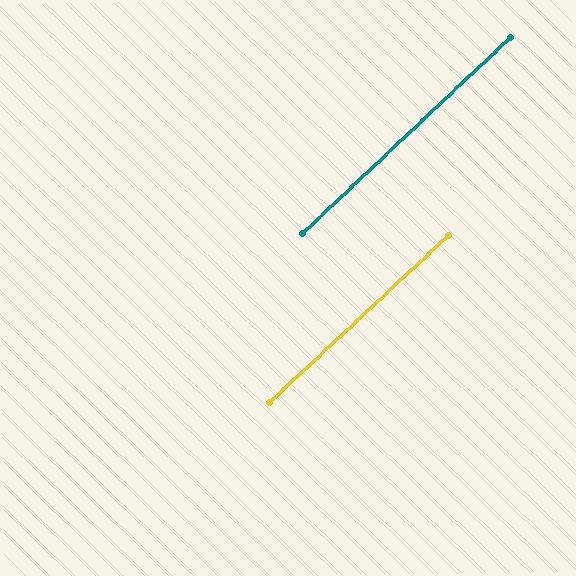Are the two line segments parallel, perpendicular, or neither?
Parallel — their directions differ by only 0.1°.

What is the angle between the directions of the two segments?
Approximately 0 degrees.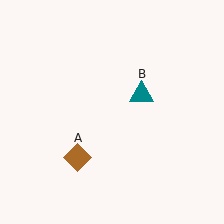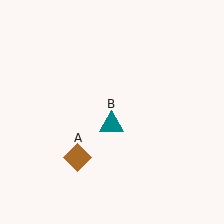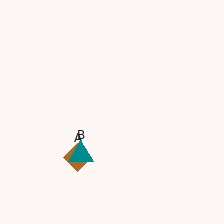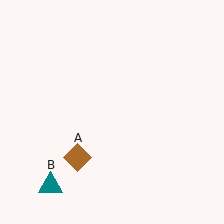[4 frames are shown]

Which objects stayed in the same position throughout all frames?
Brown diamond (object A) remained stationary.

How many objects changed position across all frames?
1 object changed position: teal triangle (object B).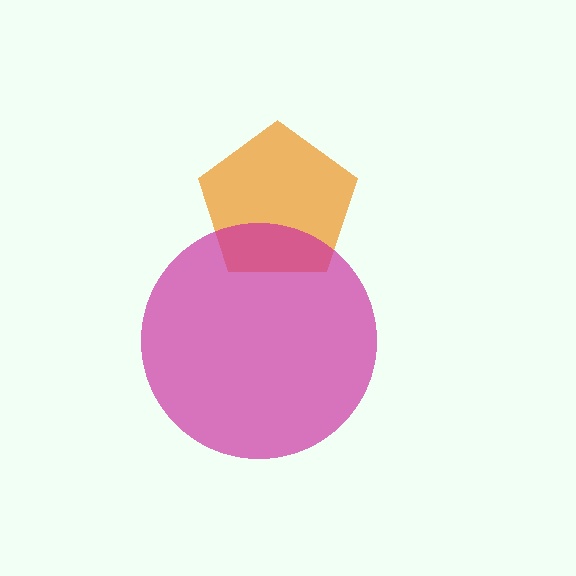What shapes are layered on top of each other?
The layered shapes are: an orange pentagon, a magenta circle.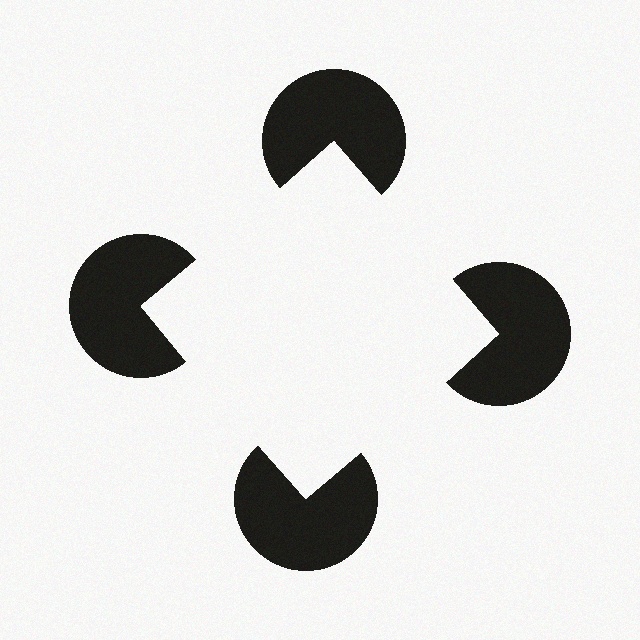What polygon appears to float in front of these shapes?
An illusory square — its edges are inferred from the aligned wedge cuts in the pac-man discs, not physically drawn.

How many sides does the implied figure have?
4 sides.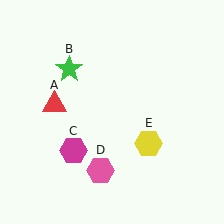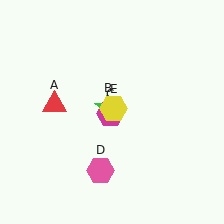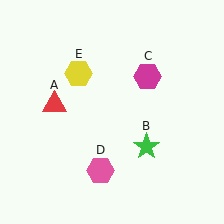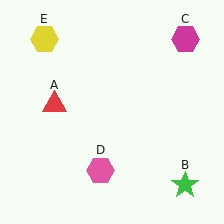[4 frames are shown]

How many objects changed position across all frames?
3 objects changed position: green star (object B), magenta hexagon (object C), yellow hexagon (object E).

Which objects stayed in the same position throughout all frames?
Red triangle (object A) and pink hexagon (object D) remained stationary.